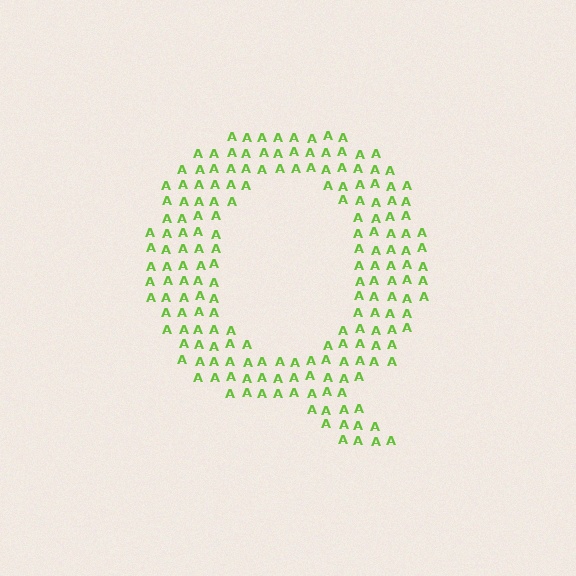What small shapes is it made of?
It is made of small letter A's.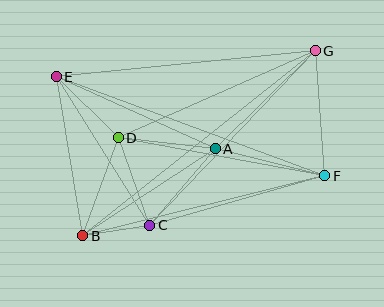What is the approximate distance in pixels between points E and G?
The distance between E and G is approximately 260 pixels.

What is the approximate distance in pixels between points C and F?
The distance between C and F is approximately 182 pixels.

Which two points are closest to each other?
Points B and C are closest to each other.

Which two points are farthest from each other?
Points B and G are farthest from each other.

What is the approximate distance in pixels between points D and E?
The distance between D and E is approximately 87 pixels.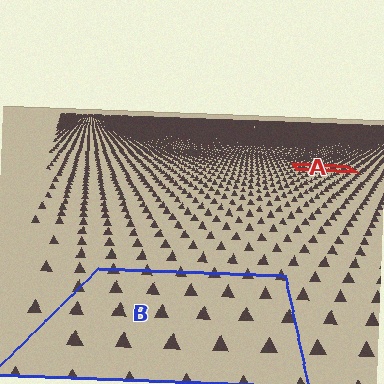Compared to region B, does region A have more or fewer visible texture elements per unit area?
Region A has more texture elements per unit area — they are packed more densely because it is farther away.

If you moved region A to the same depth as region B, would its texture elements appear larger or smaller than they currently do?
They would appear larger. At a closer depth, the same texture elements are projected at a bigger on-screen size.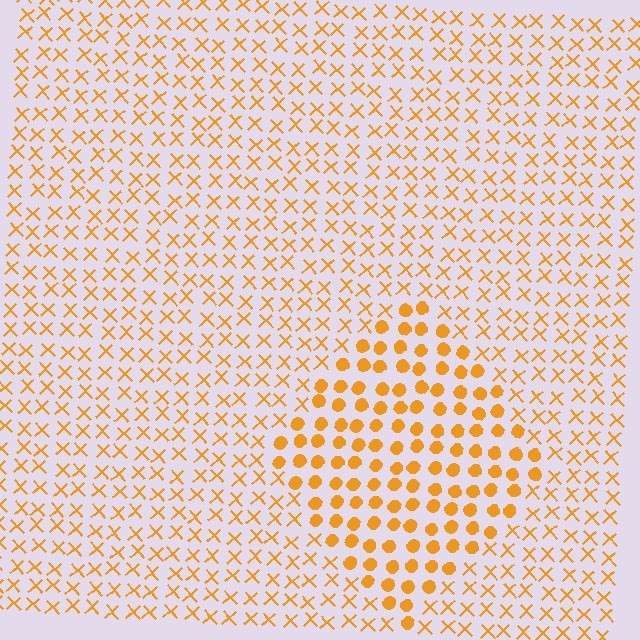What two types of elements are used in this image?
The image uses circles inside the diamond region and X marks outside it.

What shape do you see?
I see a diamond.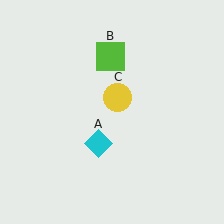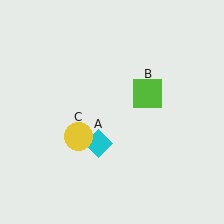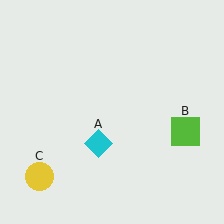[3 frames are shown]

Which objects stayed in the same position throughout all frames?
Cyan diamond (object A) remained stationary.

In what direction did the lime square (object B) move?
The lime square (object B) moved down and to the right.